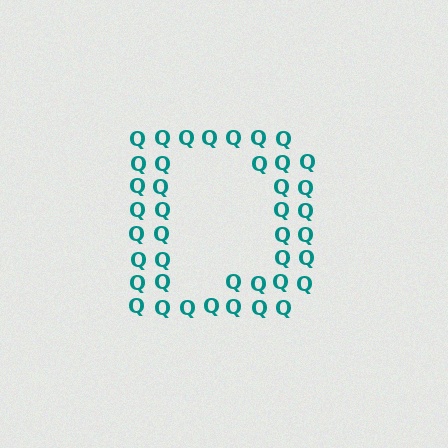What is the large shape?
The large shape is the letter D.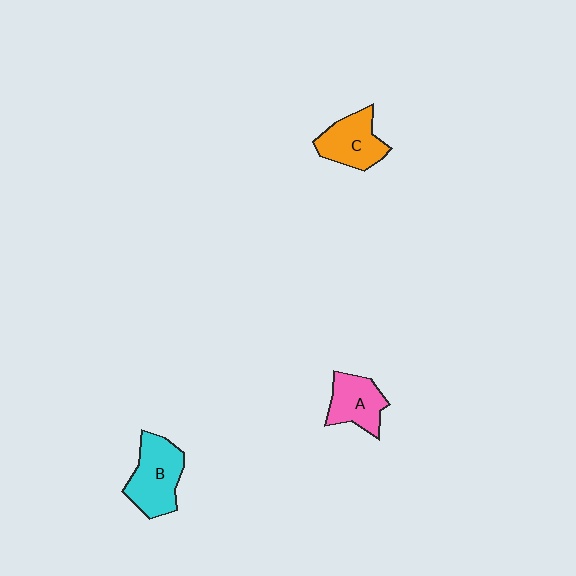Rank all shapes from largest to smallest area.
From largest to smallest: B (cyan), C (orange), A (pink).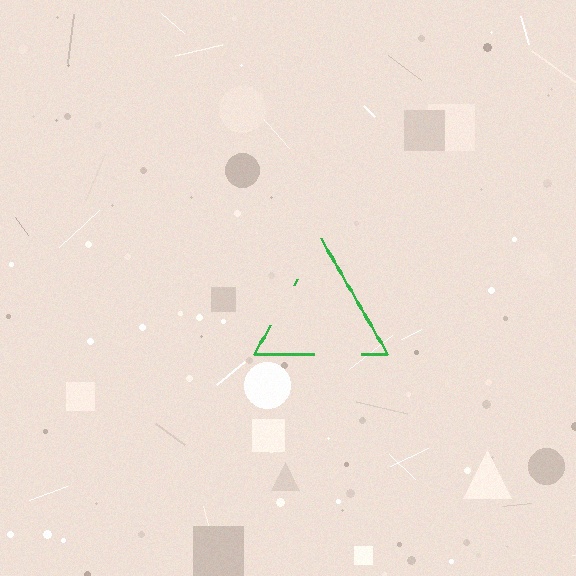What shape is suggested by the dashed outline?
The dashed outline suggests a triangle.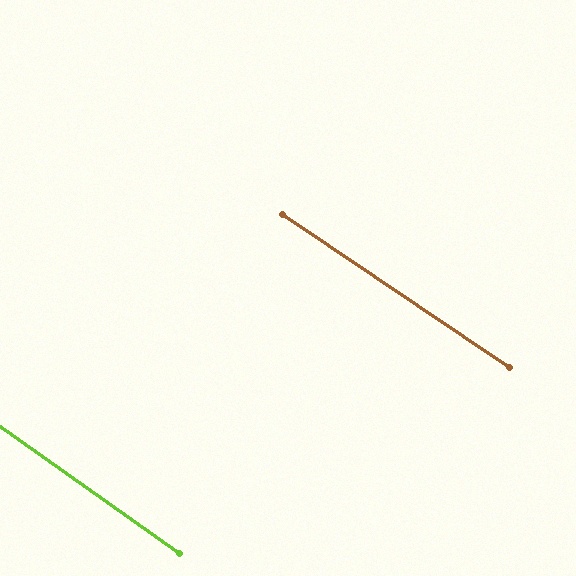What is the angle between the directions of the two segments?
Approximately 1 degree.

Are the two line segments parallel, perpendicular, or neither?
Parallel — their directions differ by only 1.2°.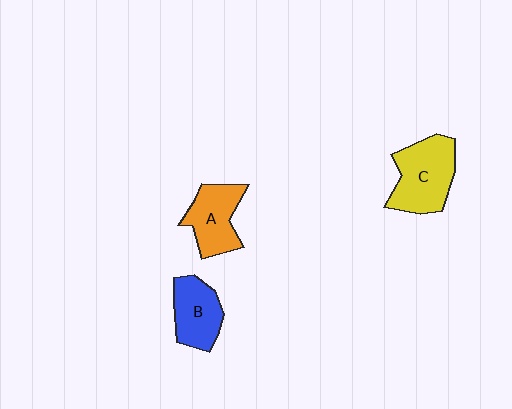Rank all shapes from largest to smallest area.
From largest to smallest: C (yellow), A (orange), B (blue).